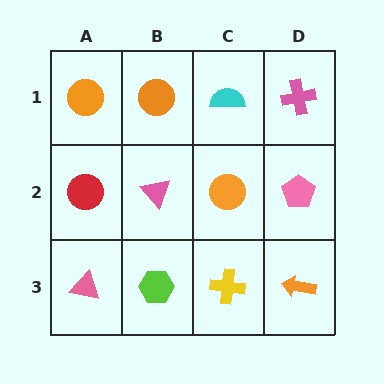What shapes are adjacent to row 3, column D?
A pink pentagon (row 2, column D), a yellow cross (row 3, column C).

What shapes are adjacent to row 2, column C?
A cyan semicircle (row 1, column C), a yellow cross (row 3, column C), a pink triangle (row 2, column B), a pink pentagon (row 2, column D).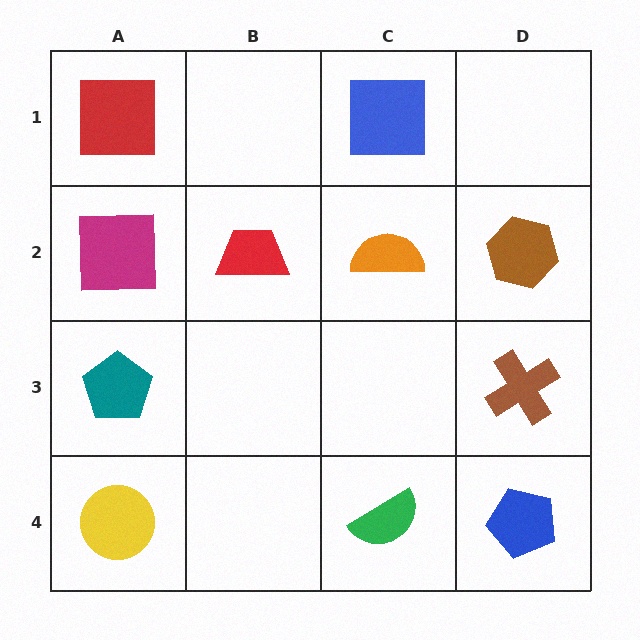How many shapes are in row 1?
2 shapes.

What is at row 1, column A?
A red square.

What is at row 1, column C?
A blue square.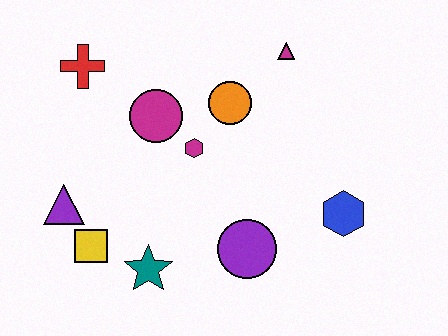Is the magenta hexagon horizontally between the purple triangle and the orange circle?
Yes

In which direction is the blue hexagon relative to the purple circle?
The blue hexagon is to the right of the purple circle.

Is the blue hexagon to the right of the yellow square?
Yes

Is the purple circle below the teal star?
No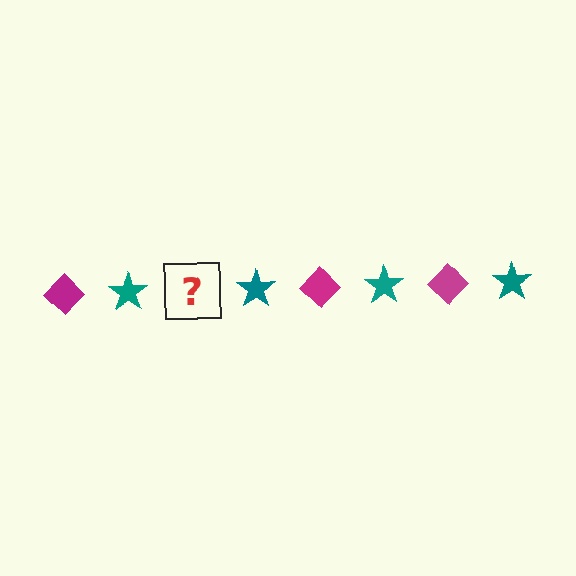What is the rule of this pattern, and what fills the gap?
The rule is that the pattern alternates between magenta diamond and teal star. The gap should be filled with a magenta diamond.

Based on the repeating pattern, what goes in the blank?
The blank should be a magenta diamond.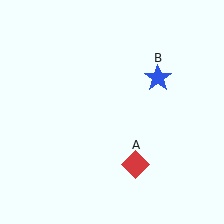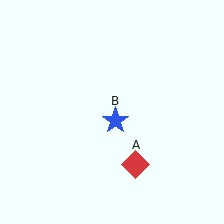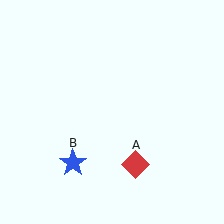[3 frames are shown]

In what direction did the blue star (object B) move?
The blue star (object B) moved down and to the left.